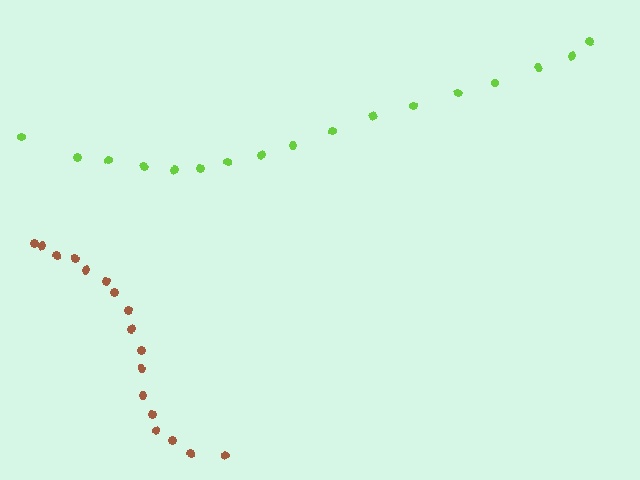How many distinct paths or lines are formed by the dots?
There are 2 distinct paths.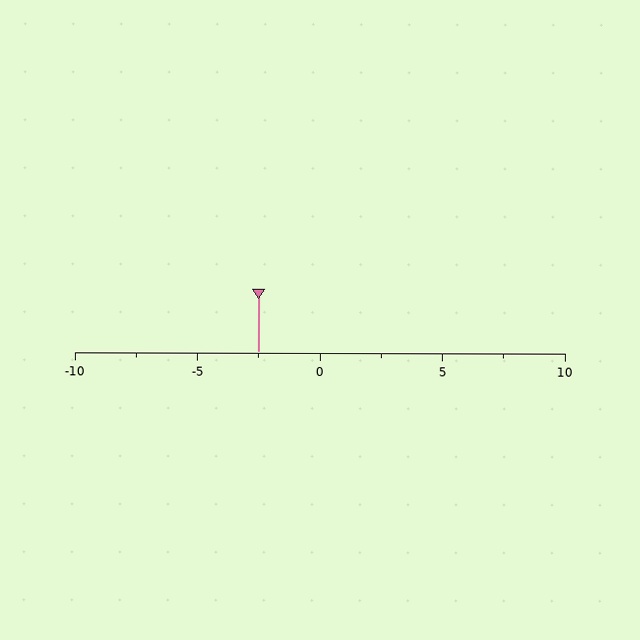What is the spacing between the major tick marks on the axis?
The major ticks are spaced 5 apart.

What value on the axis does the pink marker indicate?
The marker indicates approximately -2.5.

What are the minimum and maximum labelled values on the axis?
The axis runs from -10 to 10.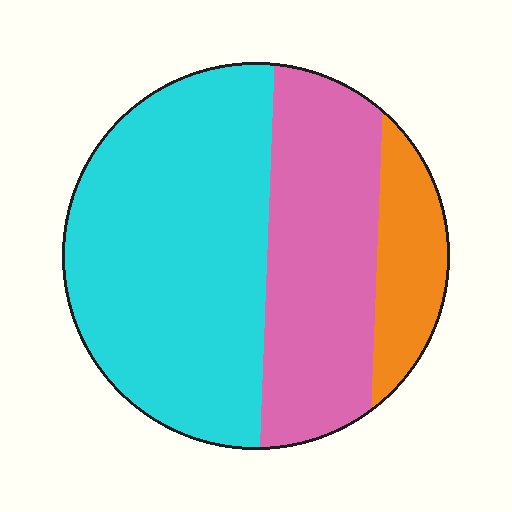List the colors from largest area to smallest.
From largest to smallest: cyan, pink, orange.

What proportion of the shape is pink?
Pink covers about 35% of the shape.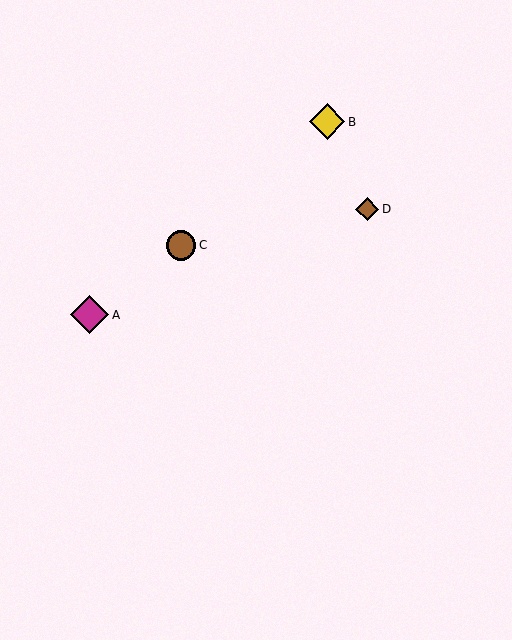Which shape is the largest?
The magenta diamond (labeled A) is the largest.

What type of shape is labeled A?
Shape A is a magenta diamond.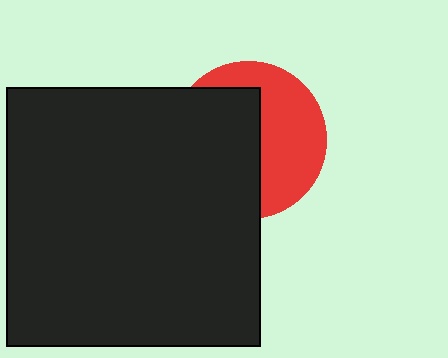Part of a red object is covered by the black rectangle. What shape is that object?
It is a circle.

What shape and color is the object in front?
The object in front is a black rectangle.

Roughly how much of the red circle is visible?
About half of it is visible (roughly 47%).